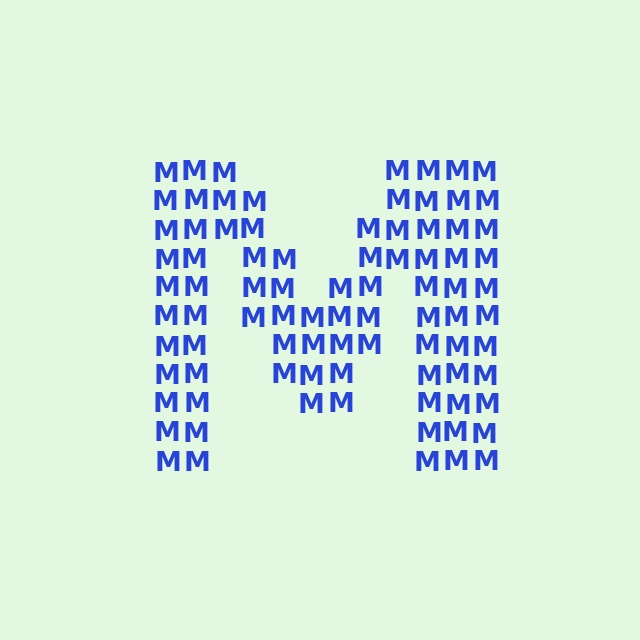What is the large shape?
The large shape is the letter M.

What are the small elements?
The small elements are letter M's.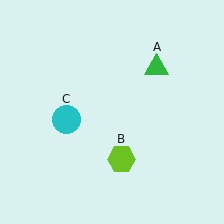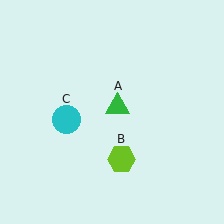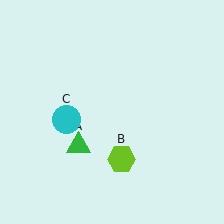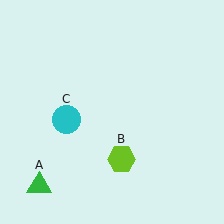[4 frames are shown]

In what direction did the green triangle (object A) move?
The green triangle (object A) moved down and to the left.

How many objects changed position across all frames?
1 object changed position: green triangle (object A).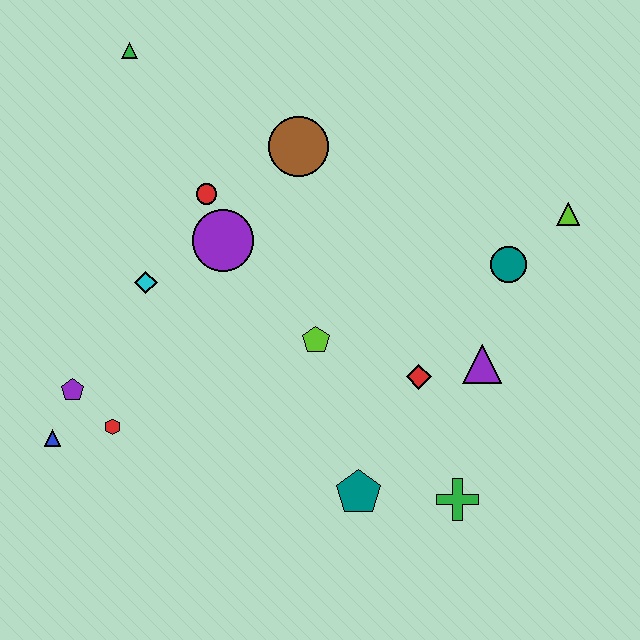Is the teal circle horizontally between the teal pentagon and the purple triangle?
No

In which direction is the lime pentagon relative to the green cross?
The lime pentagon is above the green cross.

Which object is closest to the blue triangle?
The purple pentagon is closest to the blue triangle.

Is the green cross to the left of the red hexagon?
No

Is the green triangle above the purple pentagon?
Yes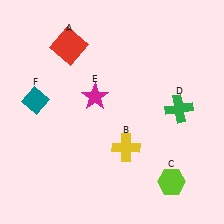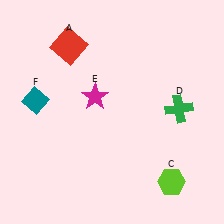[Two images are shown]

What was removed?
The yellow cross (B) was removed in Image 2.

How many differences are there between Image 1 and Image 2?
There is 1 difference between the two images.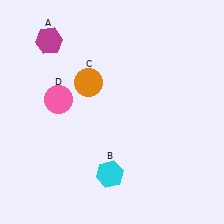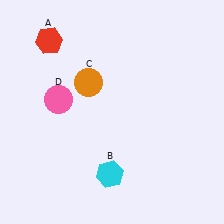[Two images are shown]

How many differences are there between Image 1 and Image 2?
There is 1 difference between the two images.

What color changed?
The hexagon (A) changed from magenta in Image 1 to red in Image 2.